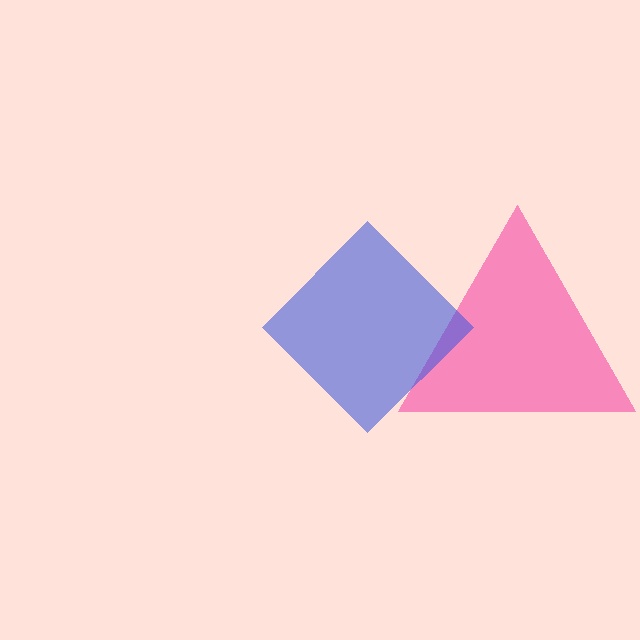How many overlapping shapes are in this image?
There are 2 overlapping shapes in the image.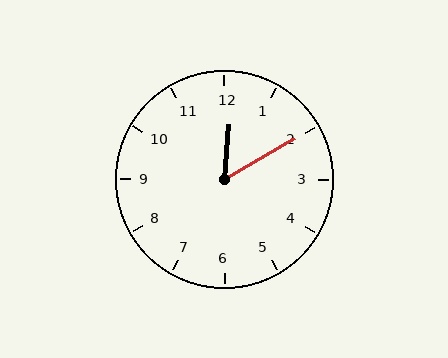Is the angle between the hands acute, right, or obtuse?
It is acute.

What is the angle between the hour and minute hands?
Approximately 55 degrees.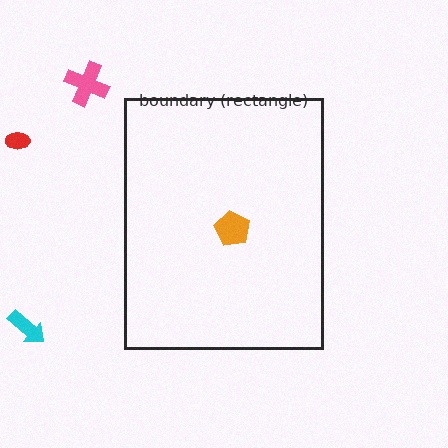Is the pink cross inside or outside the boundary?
Outside.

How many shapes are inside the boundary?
1 inside, 3 outside.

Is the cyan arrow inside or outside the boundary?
Outside.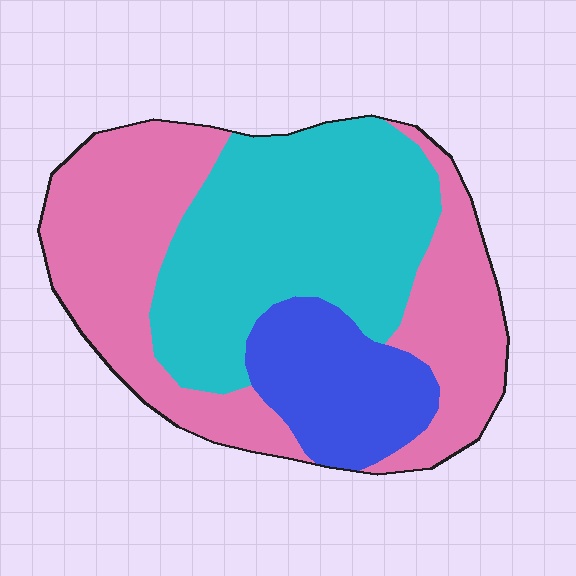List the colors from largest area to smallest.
From largest to smallest: pink, cyan, blue.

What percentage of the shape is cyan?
Cyan covers 39% of the shape.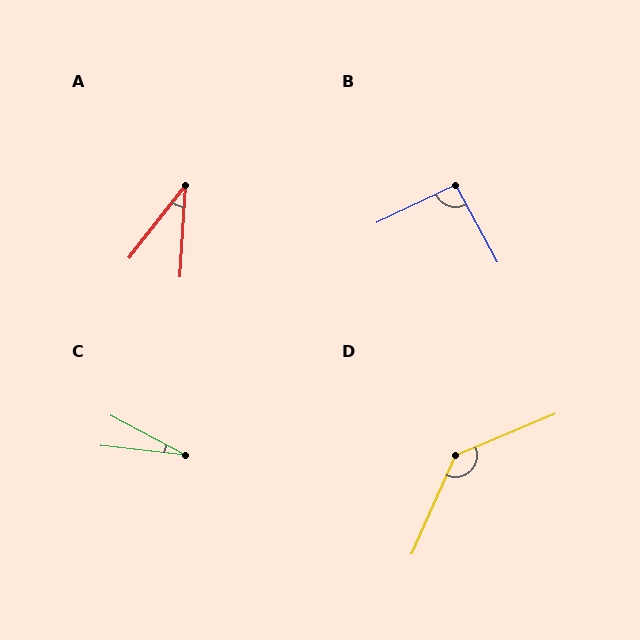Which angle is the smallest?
C, at approximately 22 degrees.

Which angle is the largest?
D, at approximately 136 degrees.